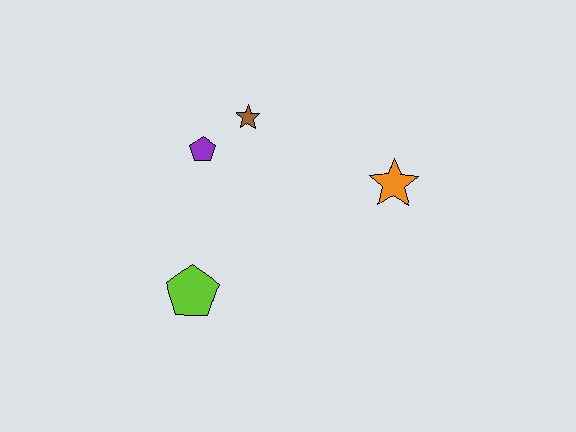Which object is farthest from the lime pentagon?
The orange star is farthest from the lime pentagon.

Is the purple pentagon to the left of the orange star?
Yes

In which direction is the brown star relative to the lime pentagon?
The brown star is above the lime pentagon.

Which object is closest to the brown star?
The purple pentagon is closest to the brown star.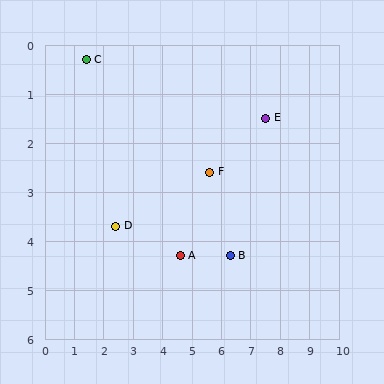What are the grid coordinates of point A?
Point A is at approximately (4.6, 4.3).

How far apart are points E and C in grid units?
Points E and C are about 6.2 grid units apart.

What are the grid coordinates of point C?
Point C is at approximately (1.4, 0.3).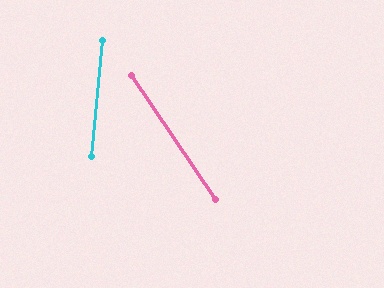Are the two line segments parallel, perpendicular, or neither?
Neither parallel nor perpendicular — they differ by about 39°.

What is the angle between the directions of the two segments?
Approximately 39 degrees.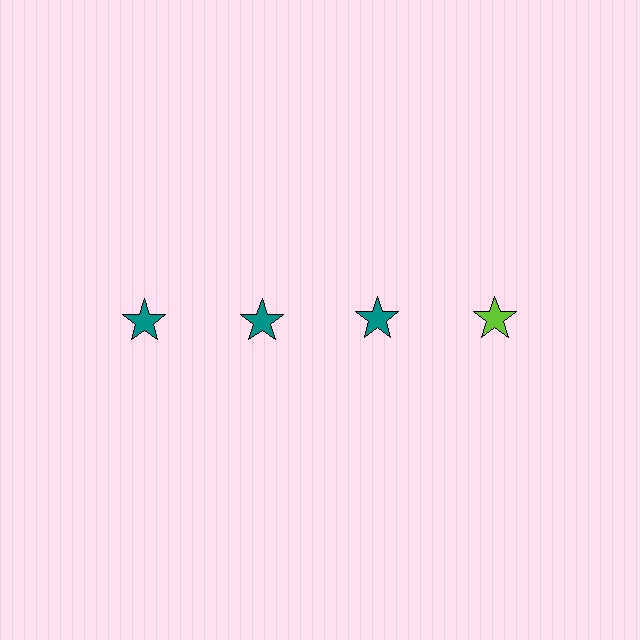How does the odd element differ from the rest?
It has a different color: lime instead of teal.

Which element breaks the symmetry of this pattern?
The lime star in the top row, second from right column breaks the symmetry. All other shapes are teal stars.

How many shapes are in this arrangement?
There are 4 shapes arranged in a grid pattern.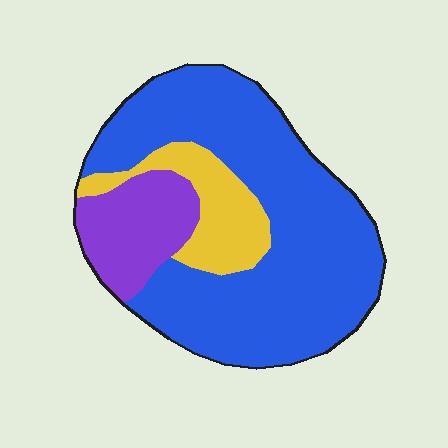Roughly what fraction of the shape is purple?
Purple takes up about one sixth (1/6) of the shape.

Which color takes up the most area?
Blue, at roughly 70%.